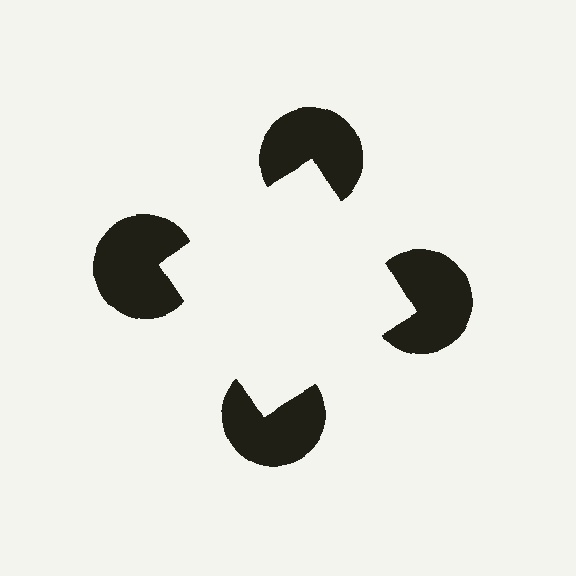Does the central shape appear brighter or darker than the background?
It typically appears slightly brighter than the background, even though no actual brightness change is drawn.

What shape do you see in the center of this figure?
An illusory square — its edges are inferred from the aligned wedge cuts in the pac-man discs, not physically drawn.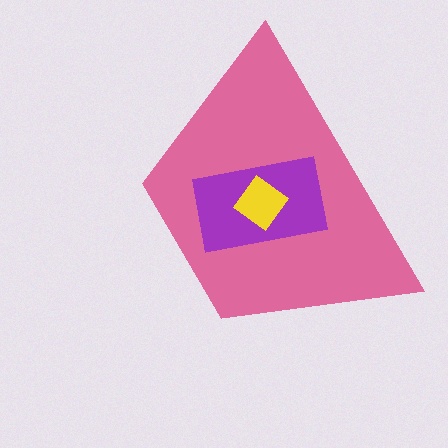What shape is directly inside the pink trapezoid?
The purple rectangle.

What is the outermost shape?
The pink trapezoid.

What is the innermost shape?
The yellow diamond.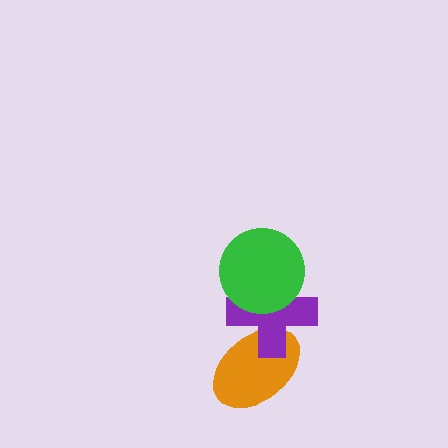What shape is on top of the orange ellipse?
The purple cross is on top of the orange ellipse.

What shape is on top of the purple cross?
The green circle is on top of the purple cross.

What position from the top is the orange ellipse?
The orange ellipse is 3rd from the top.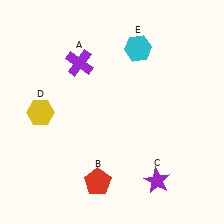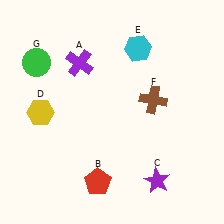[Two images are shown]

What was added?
A brown cross (F), a green circle (G) were added in Image 2.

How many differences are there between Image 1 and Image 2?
There are 2 differences between the two images.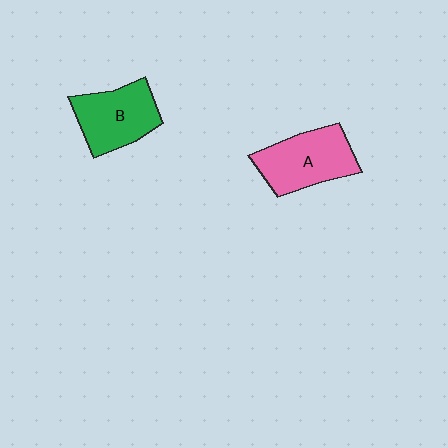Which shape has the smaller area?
Shape B (green).